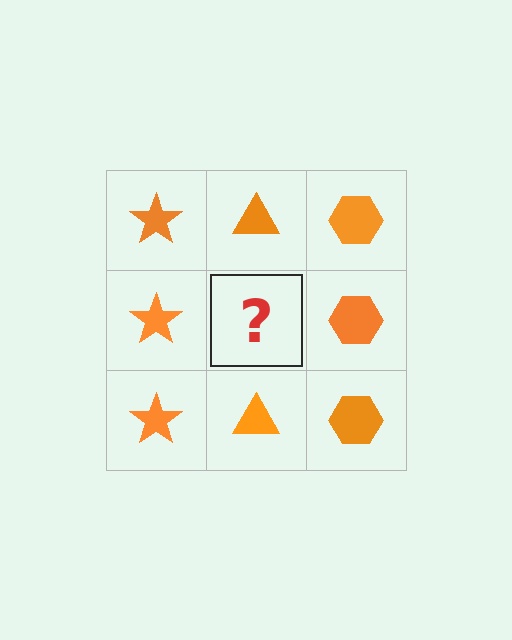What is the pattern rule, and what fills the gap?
The rule is that each column has a consistent shape. The gap should be filled with an orange triangle.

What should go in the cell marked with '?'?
The missing cell should contain an orange triangle.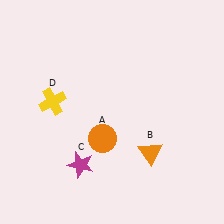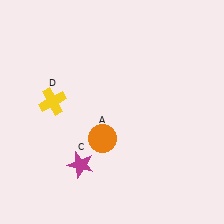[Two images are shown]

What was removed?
The orange triangle (B) was removed in Image 2.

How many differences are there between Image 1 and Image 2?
There is 1 difference between the two images.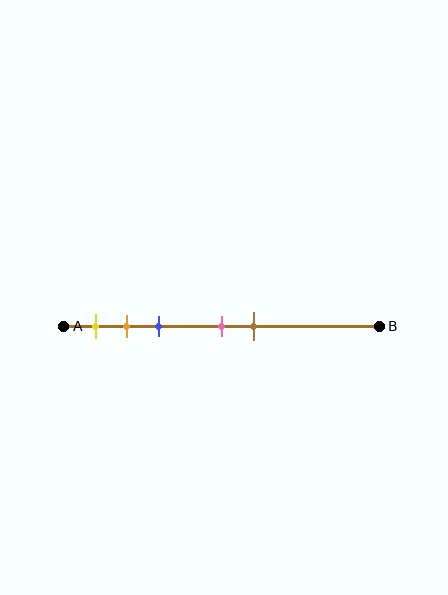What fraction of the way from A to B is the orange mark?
The orange mark is approximately 20% (0.2) of the way from A to B.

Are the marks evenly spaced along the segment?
No, the marks are not evenly spaced.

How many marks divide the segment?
There are 5 marks dividing the segment.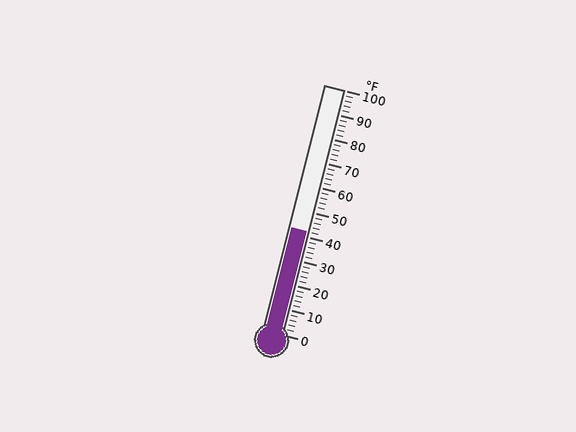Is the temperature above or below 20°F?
The temperature is above 20°F.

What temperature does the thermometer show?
The thermometer shows approximately 42°F.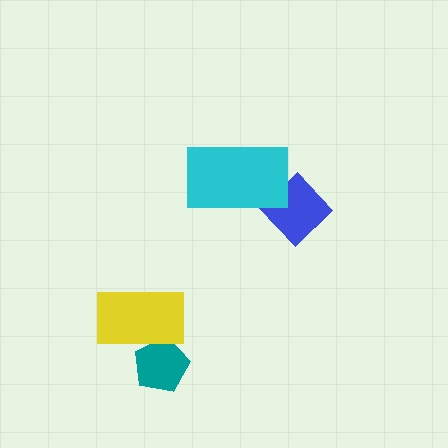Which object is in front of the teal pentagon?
The yellow rectangle is in front of the teal pentagon.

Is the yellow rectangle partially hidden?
No, no other shape covers it.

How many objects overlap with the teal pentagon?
1 object overlaps with the teal pentagon.